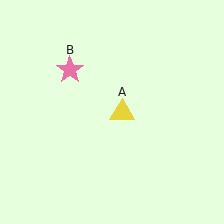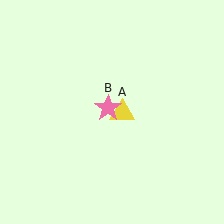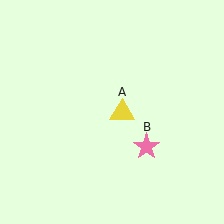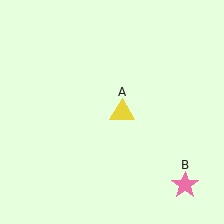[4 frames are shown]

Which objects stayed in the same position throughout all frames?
Yellow triangle (object A) remained stationary.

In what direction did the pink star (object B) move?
The pink star (object B) moved down and to the right.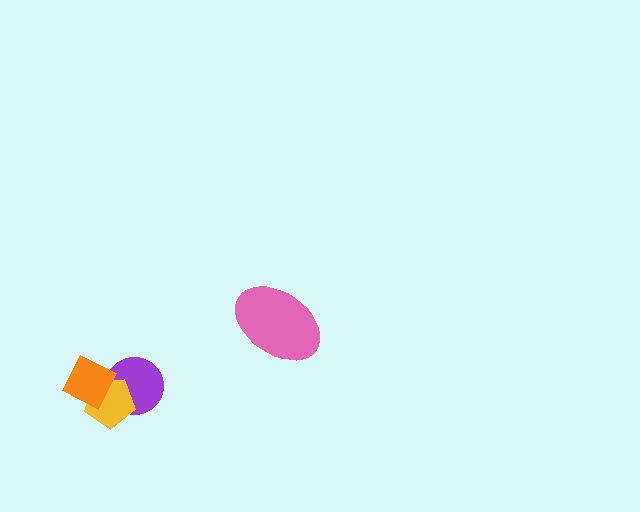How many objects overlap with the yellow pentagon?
2 objects overlap with the yellow pentagon.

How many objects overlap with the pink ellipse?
0 objects overlap with the pink ellipse.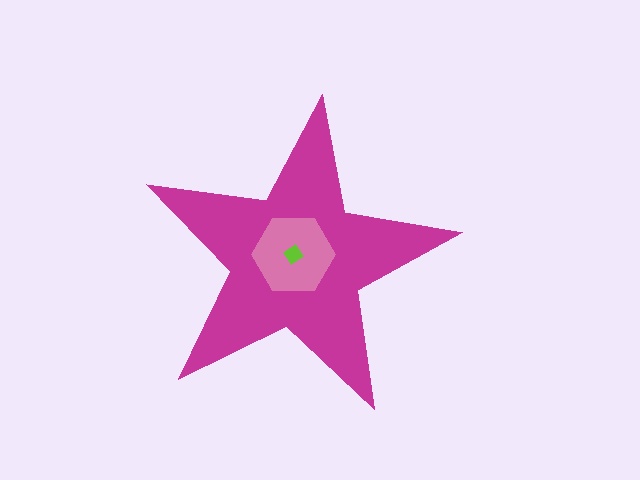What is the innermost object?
The lime diamond.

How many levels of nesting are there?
3.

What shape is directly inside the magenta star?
The pink hexagon.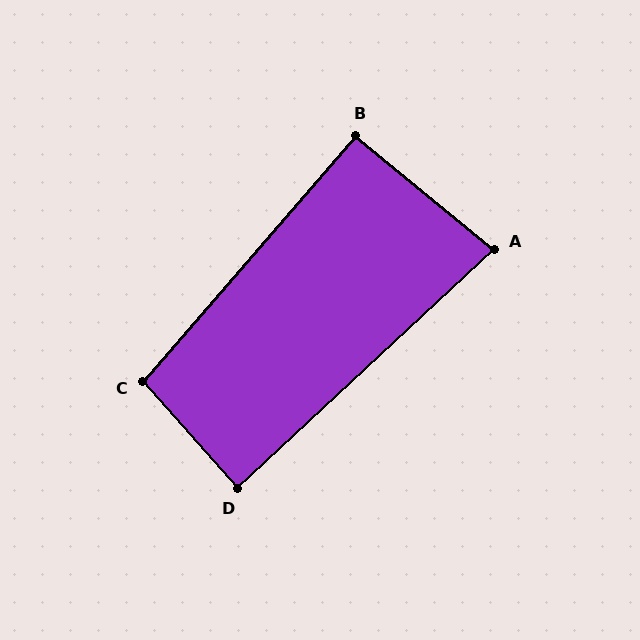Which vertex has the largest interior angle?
C, at approximately 98 degrees.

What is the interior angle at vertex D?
Approximately 89 degrees (approximately right).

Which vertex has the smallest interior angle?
A, at approximately 82 degrees.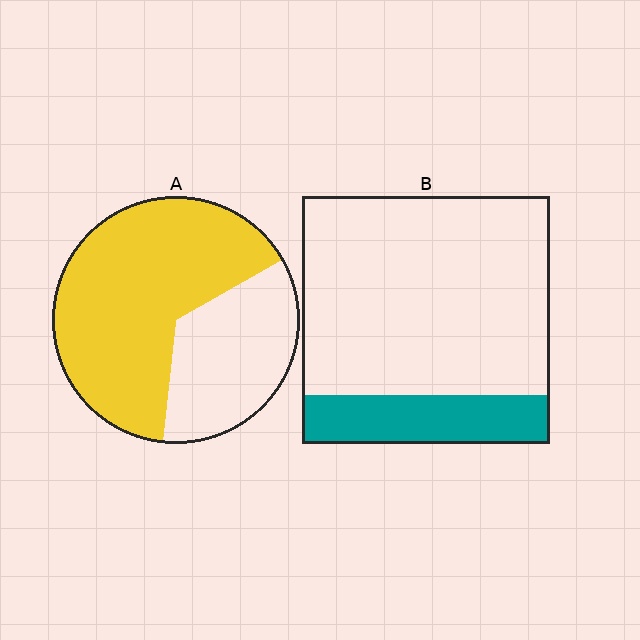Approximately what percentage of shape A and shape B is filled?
A is approximately 65% and B is approximately 20%.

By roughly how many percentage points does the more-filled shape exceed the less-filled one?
By roughly 45 percentage points (A over B).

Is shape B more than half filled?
No.